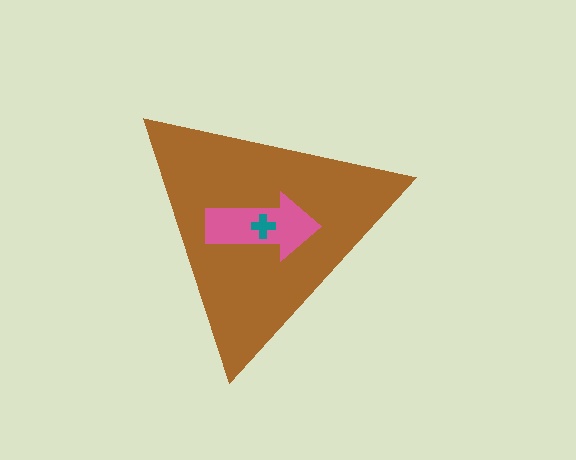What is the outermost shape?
The brown triangle.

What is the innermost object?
The teal cross.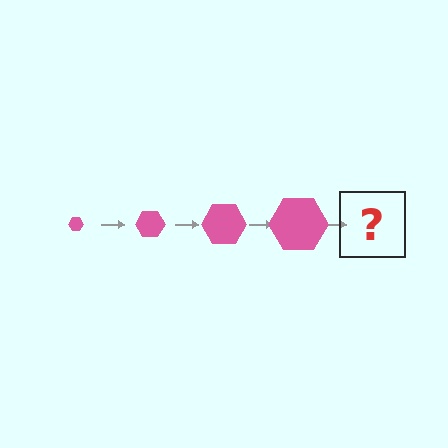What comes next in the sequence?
The next element should be a pink hexagon, larger than the previous one.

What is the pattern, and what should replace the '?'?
The pattern is that the hexagon gets progressively larger each step. The '?' should be a pink hexagon, larger than the previous one.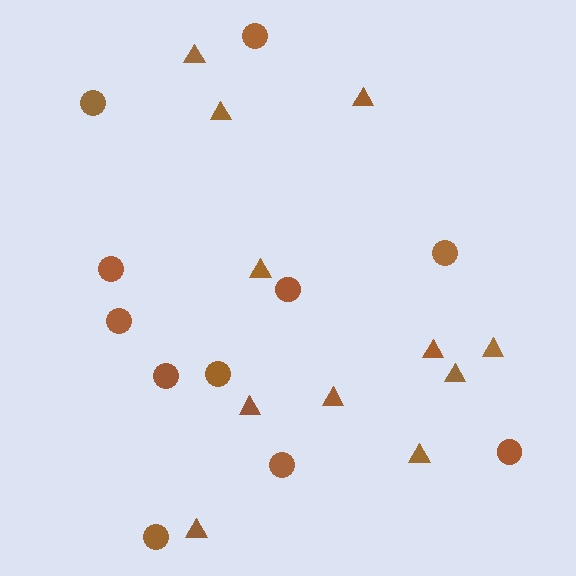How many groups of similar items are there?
There are 2 groups: one group of circles (11) and one group of triangles (11).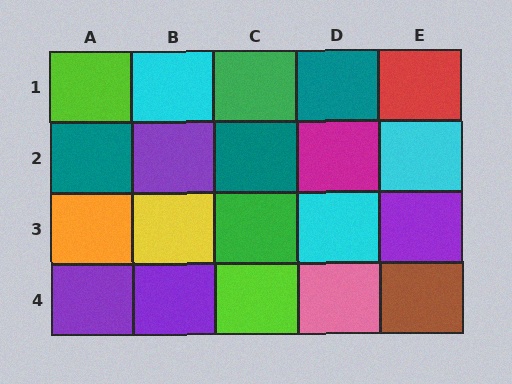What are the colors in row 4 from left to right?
Purple, purple, lime, pink, brown.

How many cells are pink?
1 cell is pink.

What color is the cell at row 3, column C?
Green.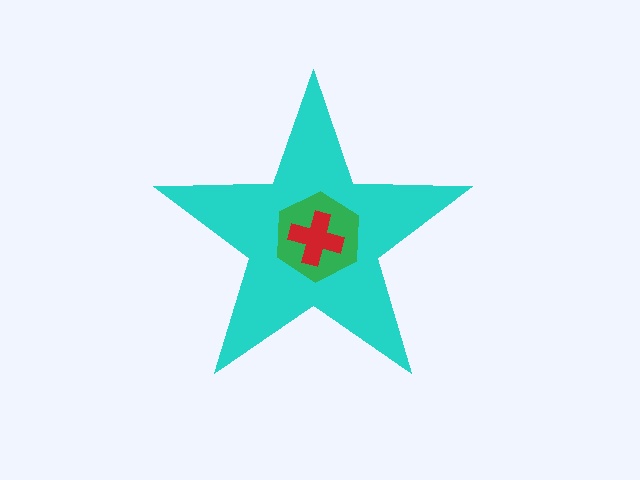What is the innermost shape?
The red cross.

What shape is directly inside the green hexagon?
The red cross.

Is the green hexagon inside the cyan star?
Yes.